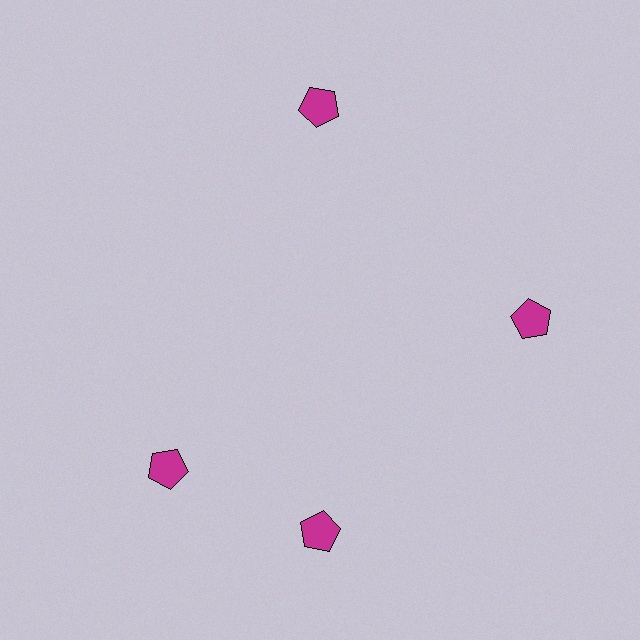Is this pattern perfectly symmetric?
No. The 4 magenta pentagons are arranged in a ring, but one element near the 9 o'clock position is rotated out of alignment along the ring, breaking the 4-fold rotational symmetry.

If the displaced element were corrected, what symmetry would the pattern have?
It would have 4-fold rotational symmetry — the pattern would map onto itself every 90 degrees.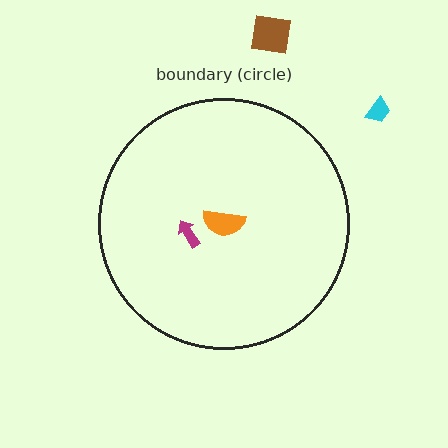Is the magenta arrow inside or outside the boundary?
Inside.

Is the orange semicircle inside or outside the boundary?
Inside.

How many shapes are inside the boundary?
2 inside, 2 outside.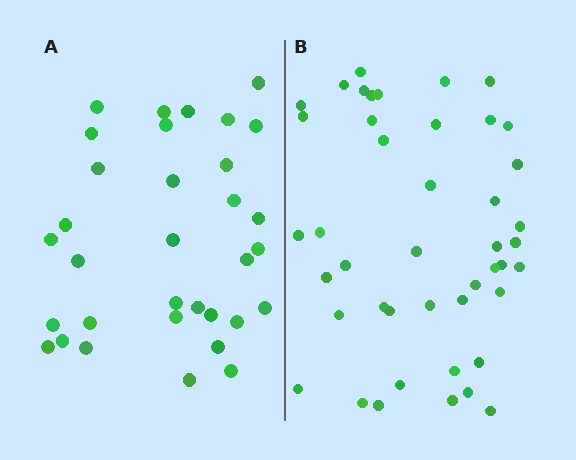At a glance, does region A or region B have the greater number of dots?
Region B (the right region) has more dots.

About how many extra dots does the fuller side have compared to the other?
Region B has roughly 12 or so more dots than region A.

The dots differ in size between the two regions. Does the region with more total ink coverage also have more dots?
No. Region A has more total ink coverage because its dots are larger, but region B actually contains more individual dots. Total area can be misleading — the number of items is what matters here.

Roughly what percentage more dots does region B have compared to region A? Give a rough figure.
About 35% more.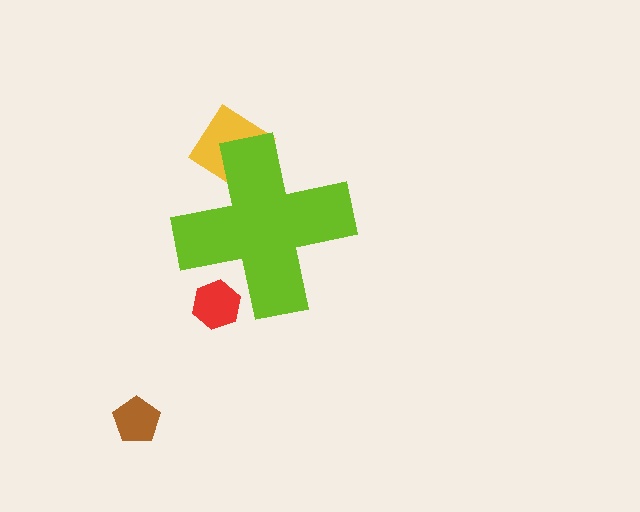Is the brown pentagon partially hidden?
No, the brown pentagon is fully visible.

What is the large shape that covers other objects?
A lime cross.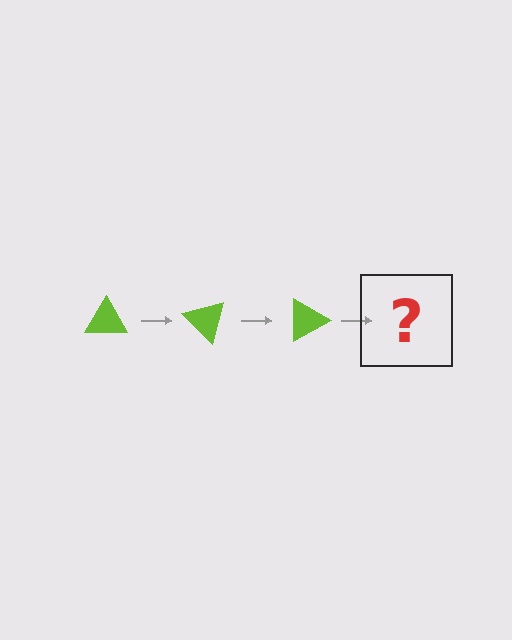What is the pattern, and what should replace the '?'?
The pattern is that the triangle rotates 45 degrees each step. The '?' should be a lime triangle rotated 135 degrees.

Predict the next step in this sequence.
The next step is a lime triangle rotated 135 degrees.